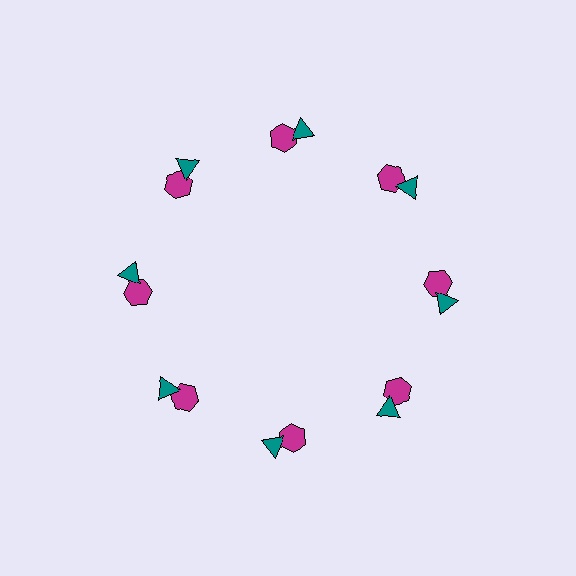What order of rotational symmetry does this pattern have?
This pattern has 8-fold rotational symmetry.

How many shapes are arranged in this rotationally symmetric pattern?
There are 16 shapes, arranged in 8 groups of 2.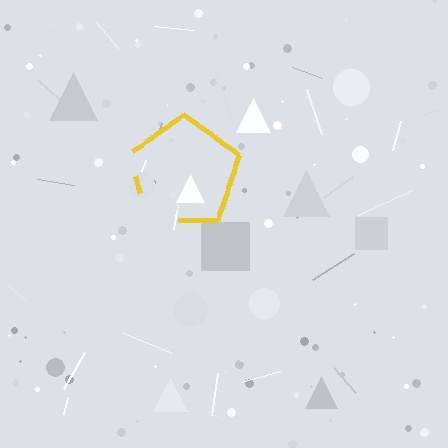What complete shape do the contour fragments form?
The contour fragments form a pentagon.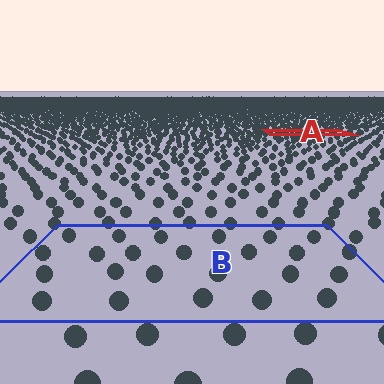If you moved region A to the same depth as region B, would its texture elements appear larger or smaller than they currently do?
They would appear larger. At a closer depth, the same texture elements are projected at a bigger on-screen size.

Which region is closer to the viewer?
Region B is closer. The texture elements there are larger and more spread out.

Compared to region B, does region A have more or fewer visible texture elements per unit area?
Region A has more texture elements per unit area — they are packed more densely because it is farther away.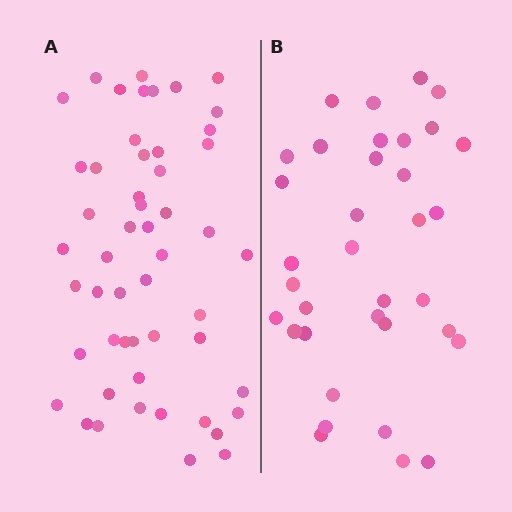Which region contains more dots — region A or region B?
Region A (the left region) has more dots.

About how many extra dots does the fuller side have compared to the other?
Region A has approximately 15 more dots than region B.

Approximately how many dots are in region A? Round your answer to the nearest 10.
About 50 dots. (The exact count is 52, which rounds to 50.)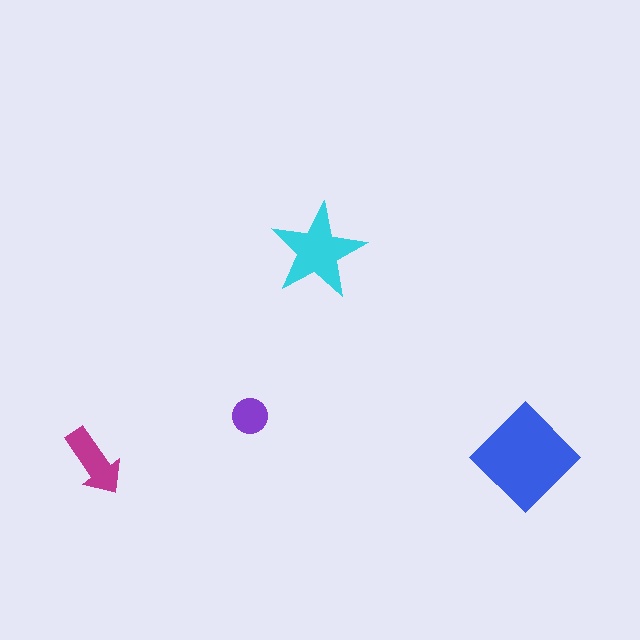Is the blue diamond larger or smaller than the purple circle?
Larger.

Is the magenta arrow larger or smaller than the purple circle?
Larger.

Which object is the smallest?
The purple circle.